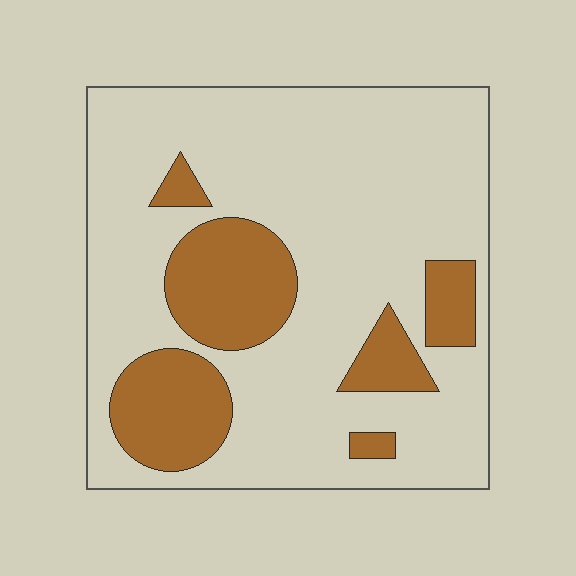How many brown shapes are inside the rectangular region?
6.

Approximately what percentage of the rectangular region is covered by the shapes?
Approximately 25%.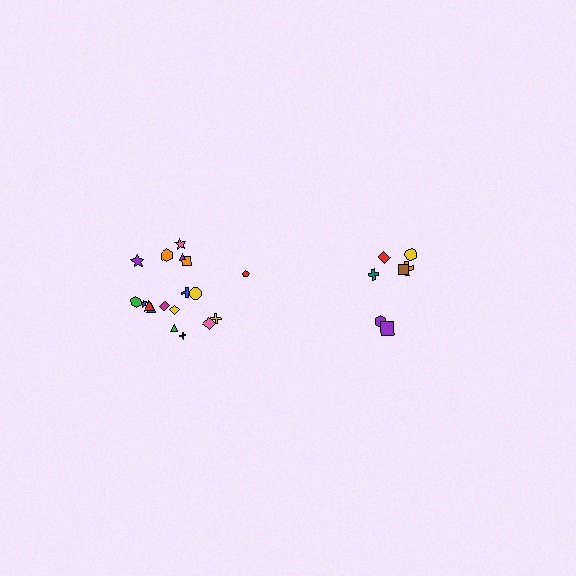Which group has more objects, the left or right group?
The left group.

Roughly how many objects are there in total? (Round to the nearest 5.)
Roughly 25 objects in total.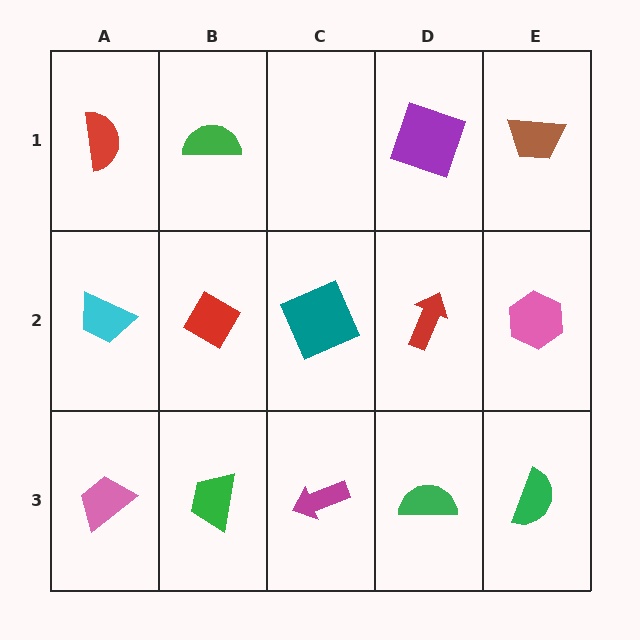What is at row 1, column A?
A red semicircle.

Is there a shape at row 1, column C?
No, that cell is empty.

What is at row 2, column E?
A pink hexagon.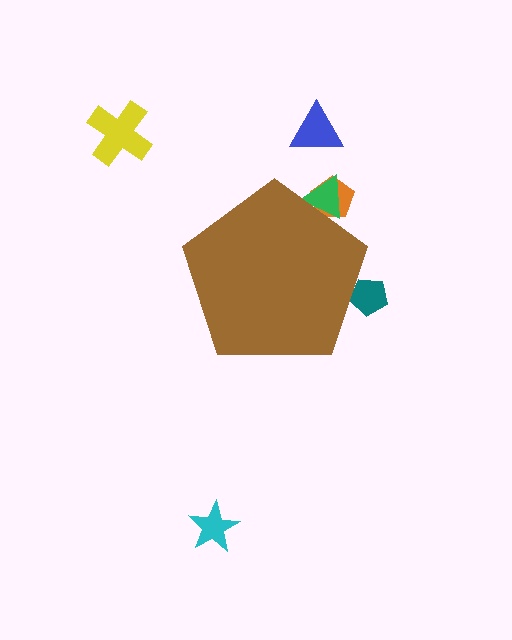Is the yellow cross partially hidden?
No, the yellow cross is fully visible.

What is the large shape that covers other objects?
A brown pentagon.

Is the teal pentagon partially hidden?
Yes, the teal pentagon is partially hidden behind the brown pentagon.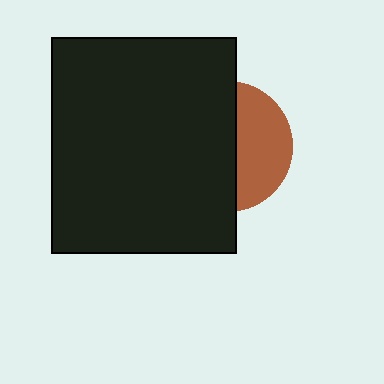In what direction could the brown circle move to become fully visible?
The brown circle could move right. That would shift it out from behind the black rectangle entirely.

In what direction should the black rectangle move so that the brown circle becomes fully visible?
The black rectangle should move left. That is the shortest direction to clear the overlap and leave the brown circle fully visible.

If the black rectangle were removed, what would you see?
You would see the complete brown circle.